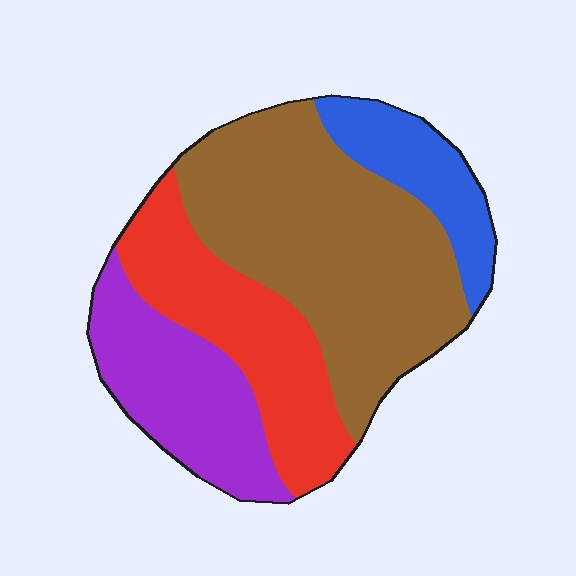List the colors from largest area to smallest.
From largest to smallest: brown, red, purple, blue.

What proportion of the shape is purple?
Purple covers about 20% of the shape.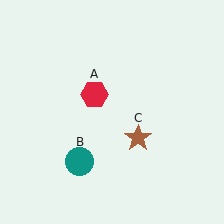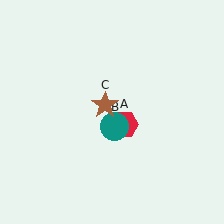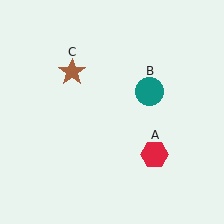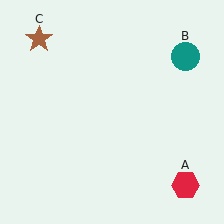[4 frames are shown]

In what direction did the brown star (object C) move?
The brown star (object C) moved up and to the left.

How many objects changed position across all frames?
3 objects changed position: red hexagon (object A), teal circle (object B), brown star (object C).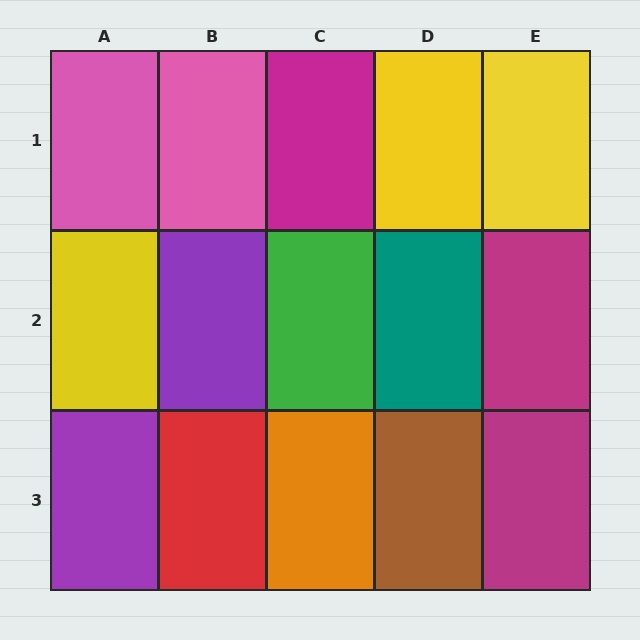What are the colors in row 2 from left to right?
Yellow, purple, green, teal, magenta.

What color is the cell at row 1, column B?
Pink.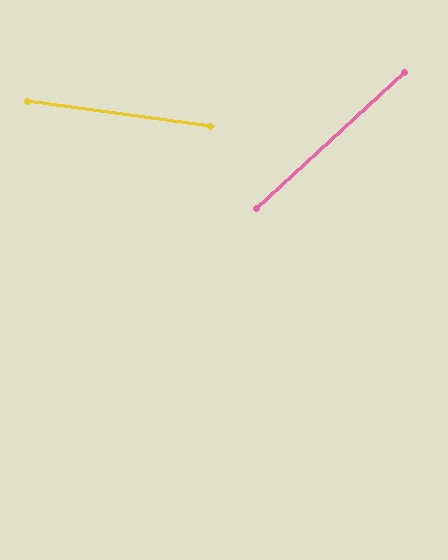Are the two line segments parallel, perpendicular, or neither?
Neither parallel nor perpendicular — they differ by about 50°.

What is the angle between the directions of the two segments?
Approximately 50 degrees.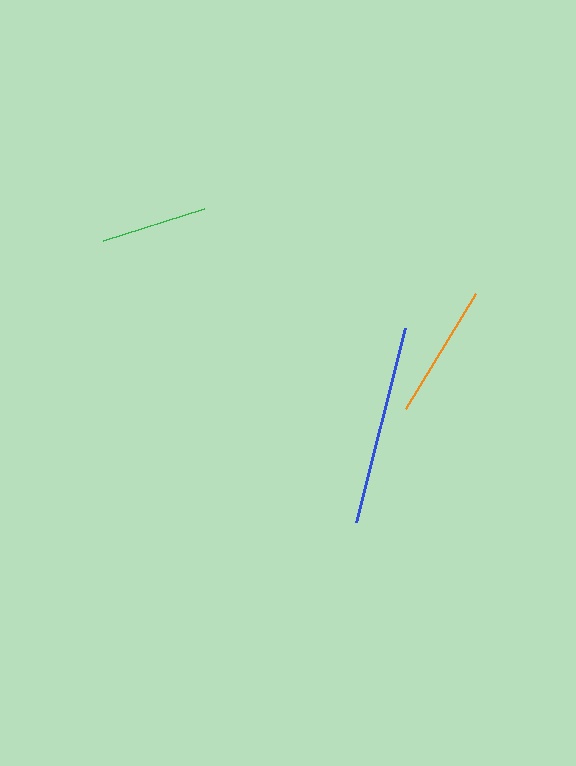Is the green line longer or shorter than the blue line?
The blue line is longer than the green line.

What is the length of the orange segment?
The orange segment is approximately 135 pixels long.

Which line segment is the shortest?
The green line is the shortest at approximately 105 pixels.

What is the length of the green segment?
The green segment is approximately 105 pixels long.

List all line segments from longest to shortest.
From longest to shortest: blue, orange, green.